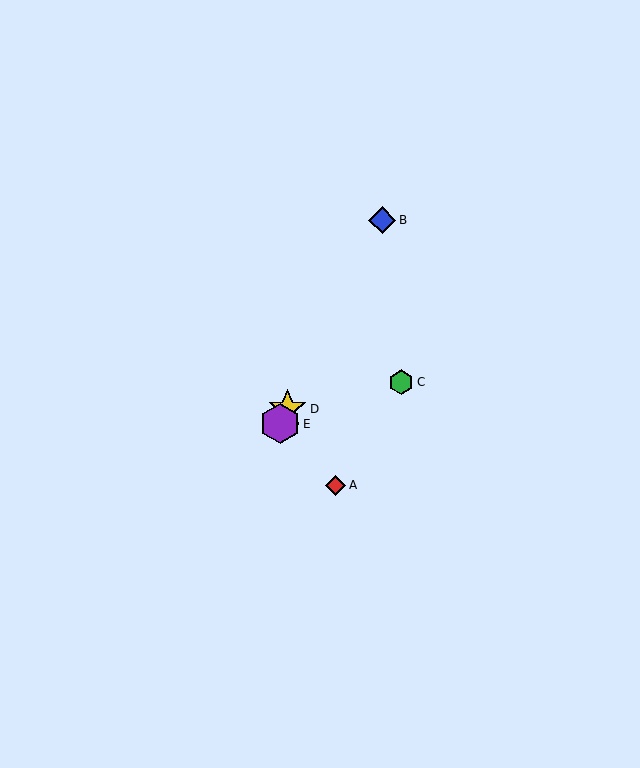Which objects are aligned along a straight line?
Objects B, D, E are aligned along a straight line.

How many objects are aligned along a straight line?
3 objects (B, D, E) are aligned along a straight line.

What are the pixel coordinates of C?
Object C is at (401, 382).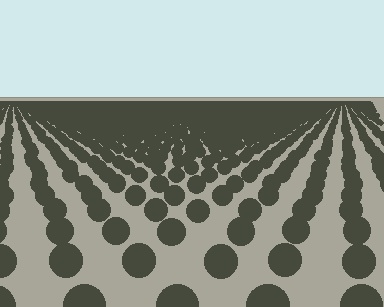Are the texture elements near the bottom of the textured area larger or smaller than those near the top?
Larger. Near the bottom, elements are closer to the viewer and appear at a bigger on-screen size.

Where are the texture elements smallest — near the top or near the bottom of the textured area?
Near the top.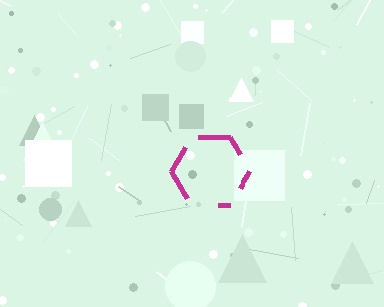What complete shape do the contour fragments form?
The contour fragments form a hexagon.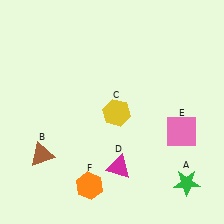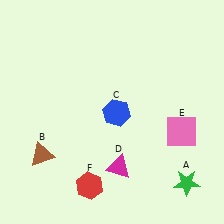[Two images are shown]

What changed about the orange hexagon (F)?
In Image 1, F is orange. In Image 2, it changed to red.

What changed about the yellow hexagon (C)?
In Image 1, C is yellow. In Image 2, it changed to blue.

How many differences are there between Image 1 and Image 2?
There are 2 differences between the two images.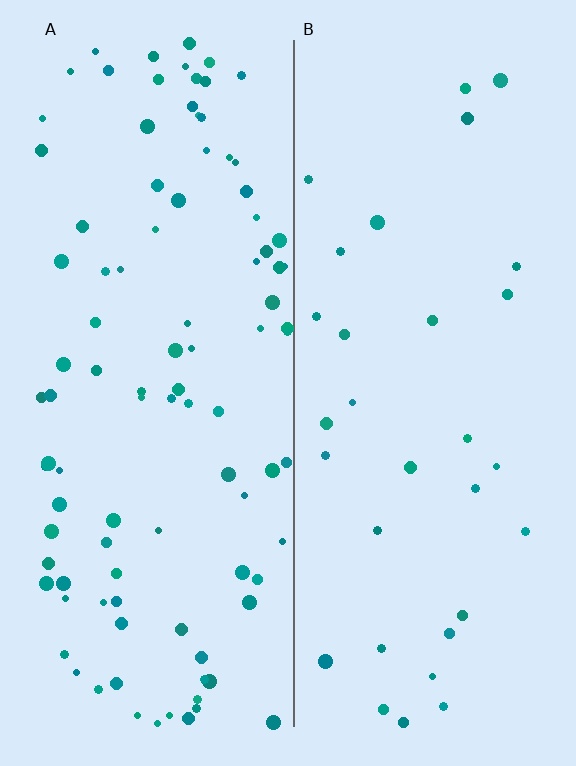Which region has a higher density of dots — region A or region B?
A (the left).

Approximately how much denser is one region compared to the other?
Approximately 3.1× — region A over region B.